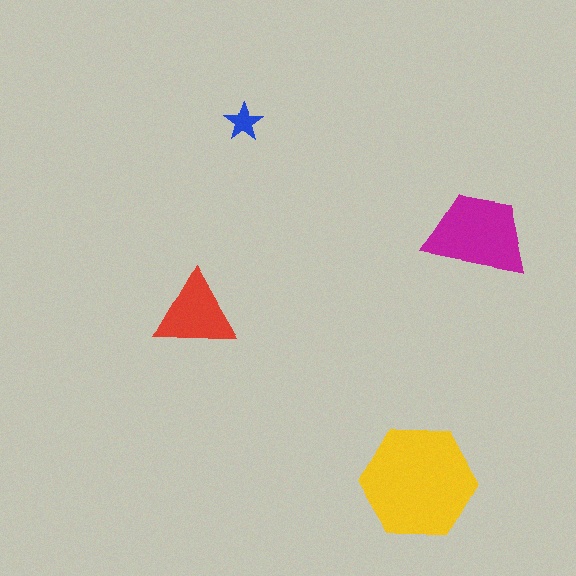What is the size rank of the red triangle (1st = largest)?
3rd.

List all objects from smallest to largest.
The blue star, the red triangle, the magenta trapezoid, the yellow hexagon.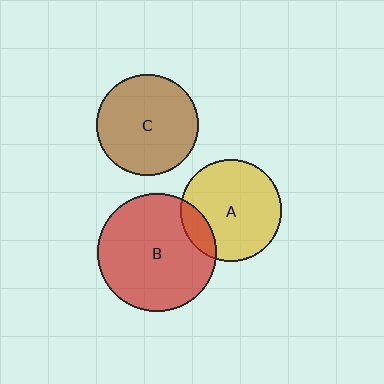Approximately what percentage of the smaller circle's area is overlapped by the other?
Approximately 15%.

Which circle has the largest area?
Circle B (red).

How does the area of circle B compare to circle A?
Approximately 1.4 times.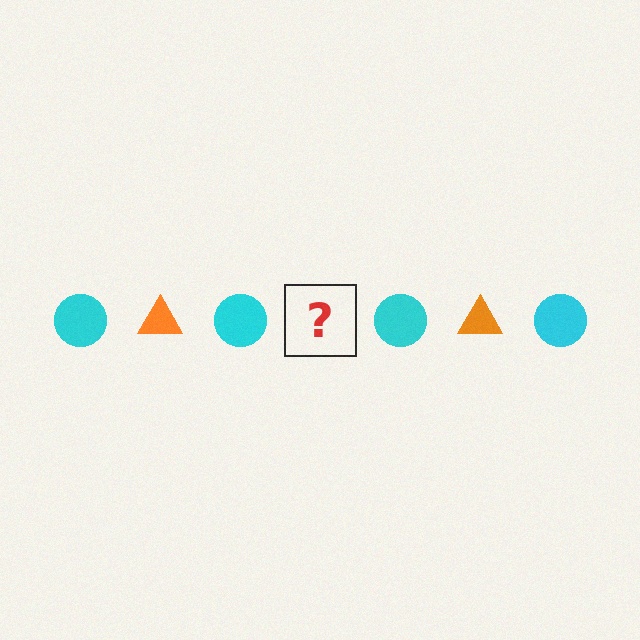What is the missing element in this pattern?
The missing element is an orange triangle.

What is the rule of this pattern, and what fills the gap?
The rule is that the pattern alternates between cyan circle and orange triangle. The gap should be filled with an orange triangle.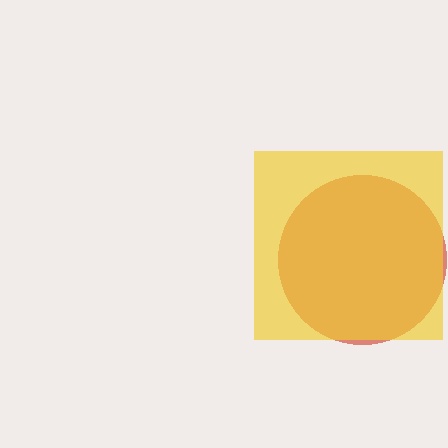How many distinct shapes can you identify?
There are 2 distinct shapes: a red circle, a yellow square.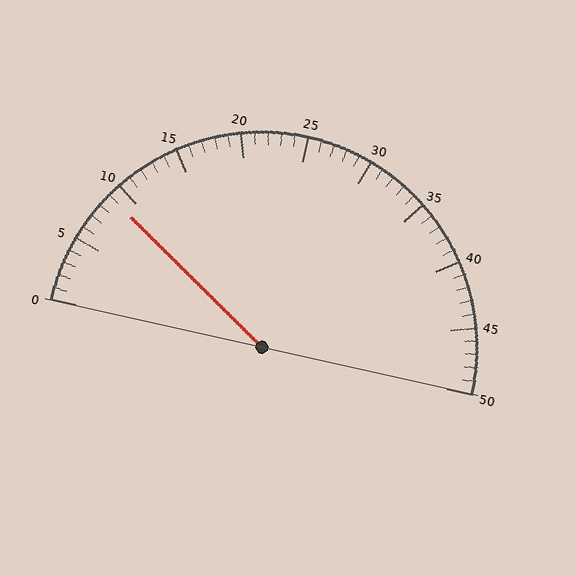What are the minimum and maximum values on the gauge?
The gauge ranges from 0 to 50.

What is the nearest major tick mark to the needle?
The nearest major tick mark is 10.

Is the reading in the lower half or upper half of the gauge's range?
The reading is in the lower half of the range (0 to 50).